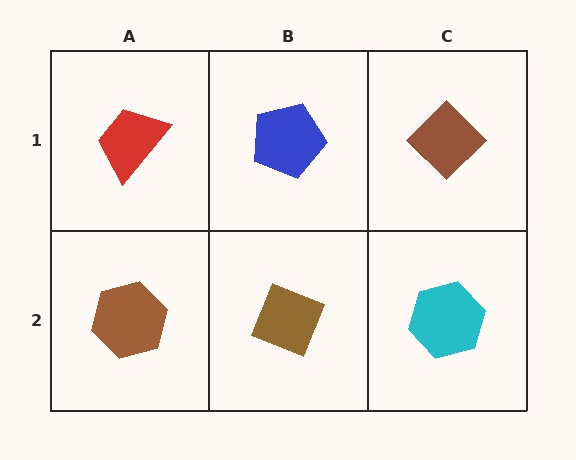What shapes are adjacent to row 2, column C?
A brown diamond (row 1, column C), a brown diamond (row 2, column B).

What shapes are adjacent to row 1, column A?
A brown hexagon (row 2, column A), a blue pentagon (row 1, column B).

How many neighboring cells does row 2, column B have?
3.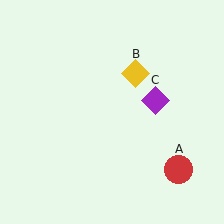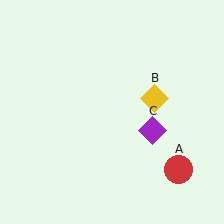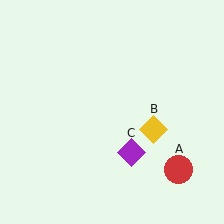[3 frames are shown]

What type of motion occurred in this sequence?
The yellow diamond (object B), purple diamond (object C) rotated clockwise around the center of the scene.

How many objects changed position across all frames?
2 objects changed position: yellow diamond (object B), purple diamond (object C).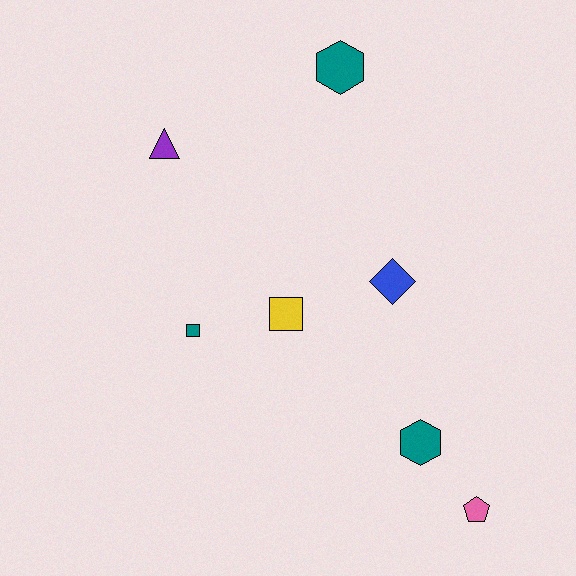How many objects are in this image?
There are 7 objects.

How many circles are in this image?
There are no circles.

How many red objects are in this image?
There are no red objects.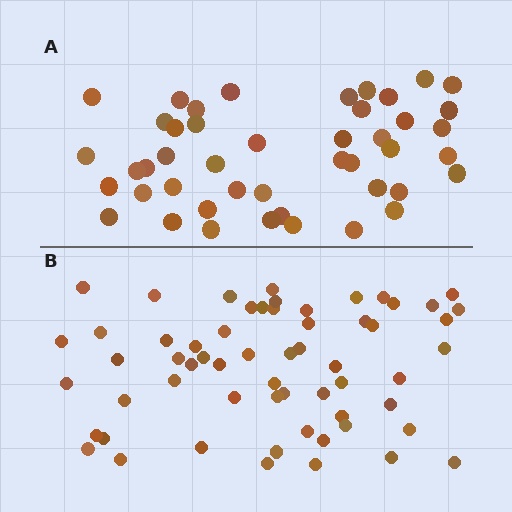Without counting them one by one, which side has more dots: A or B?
Region B (the bottom region) has more dots.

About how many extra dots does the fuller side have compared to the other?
Region B has approximately 15 more dots than region A.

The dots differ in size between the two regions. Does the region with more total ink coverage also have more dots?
No. Region A has more total ink coverage because its dots are larger, but region B actually contains more individual dots. Total area can be misleading — the number of items is what matters here.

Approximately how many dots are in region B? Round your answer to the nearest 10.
About 60 dots.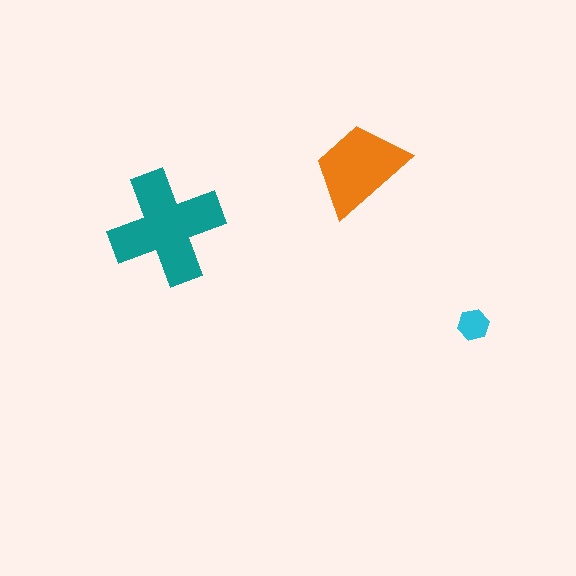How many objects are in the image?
There are 3 objects in the image.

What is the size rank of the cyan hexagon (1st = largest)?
3rd.